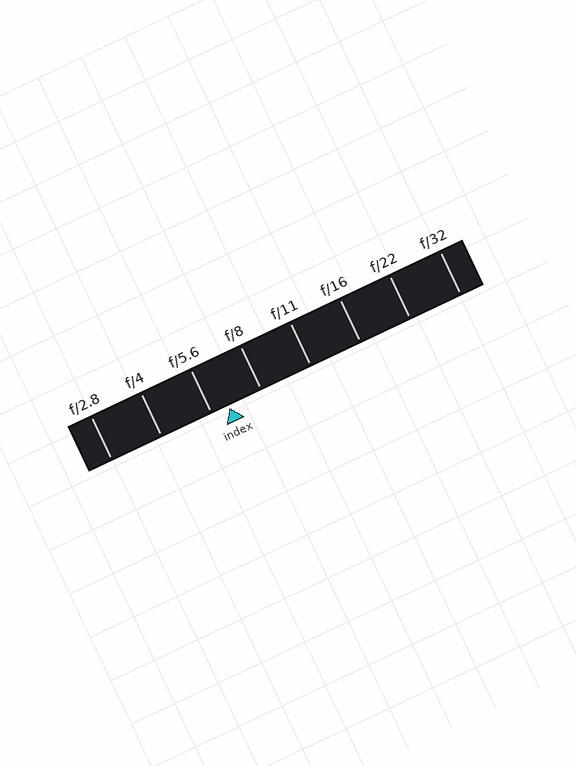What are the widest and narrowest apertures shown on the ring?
The widest aperture shown is f/2.8 and the narrowest is f/32.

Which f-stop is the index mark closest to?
The index mark is closest to f/5.6.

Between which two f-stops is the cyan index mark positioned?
The index mark is between f/5.6 and f/8.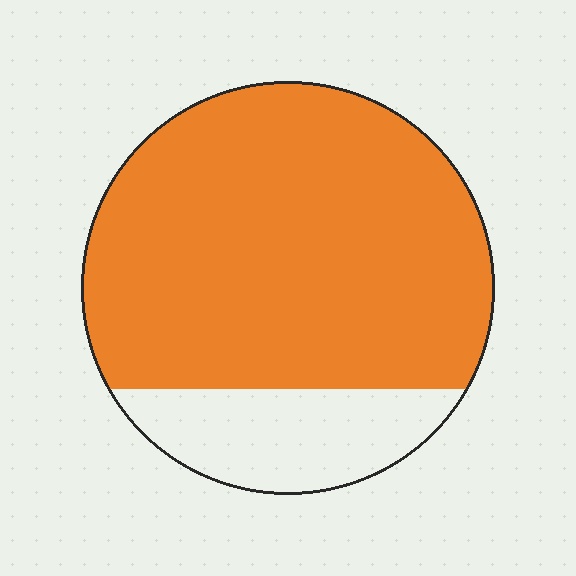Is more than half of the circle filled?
Yes.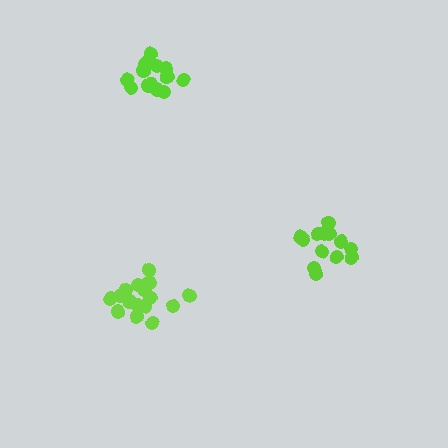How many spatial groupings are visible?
There are 3 spatial groupings.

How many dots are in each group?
Group 1: 14 dots, Group 2: 17 dots, Group 3: 13 dots (44 total).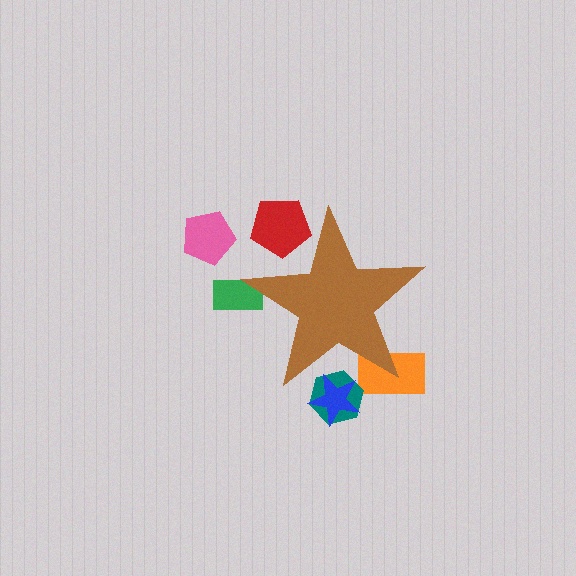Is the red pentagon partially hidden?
Yes, the red pentagon is partially hidden behind the brown star.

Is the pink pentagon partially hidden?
No, the pink pentagon is fully visible.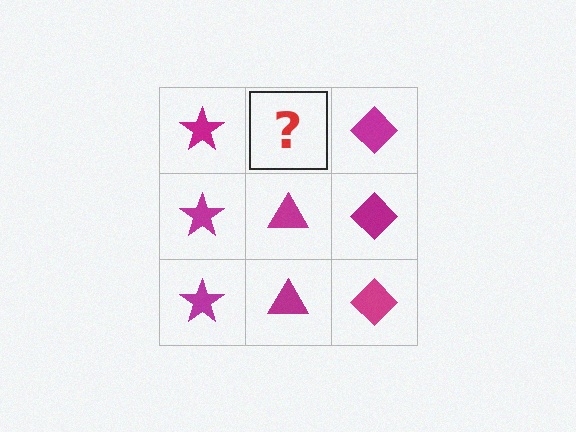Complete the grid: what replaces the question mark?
The question mark should be replaced with a magenta triangle.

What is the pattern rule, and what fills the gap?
The rule is that each column has a consistent shape. The gap should be filled with a magenta triangle.